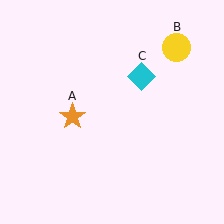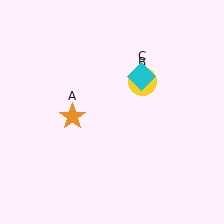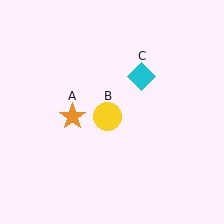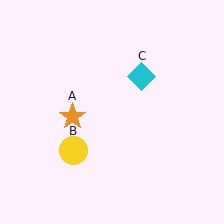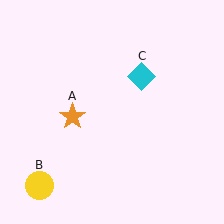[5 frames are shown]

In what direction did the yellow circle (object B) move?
The yellow circle (object B) moved down and to the left.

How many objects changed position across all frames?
1 object changed position: yellow circle (object B).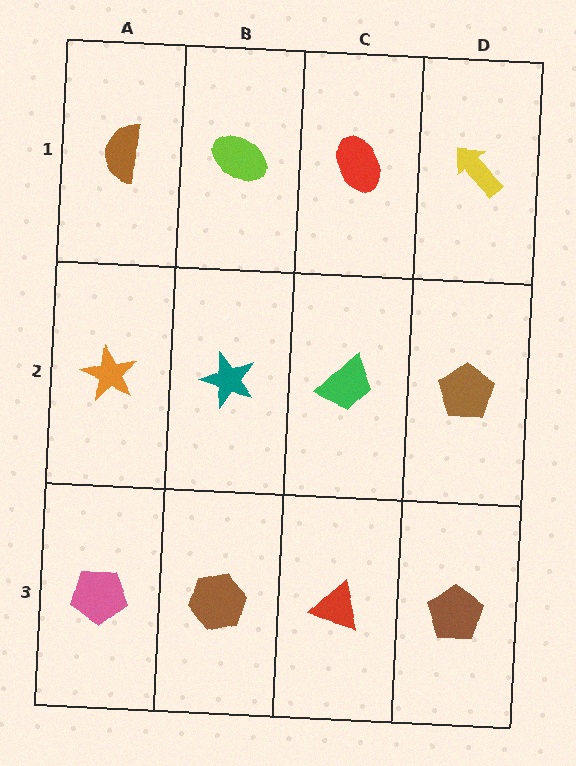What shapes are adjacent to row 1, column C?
A green trapezoid (row 2, column C), a lime ellipse (row 1, column B), a yellow arrow (row 1, column D).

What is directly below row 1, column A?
An orange star.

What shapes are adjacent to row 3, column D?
A brown pentagon (row 2, column D), a red triangle (row 3, column C).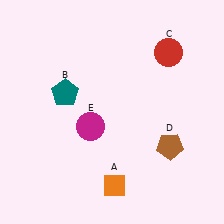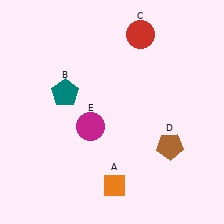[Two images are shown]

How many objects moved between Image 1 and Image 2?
1 object moved between the two images.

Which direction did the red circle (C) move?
The red circle (C) moved left.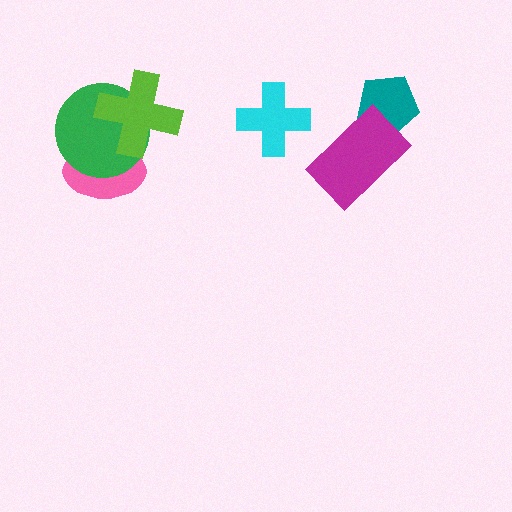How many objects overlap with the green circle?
2 objects overlap with the green circle.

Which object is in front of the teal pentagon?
The magenta rectangle is in front of the teal pentagon.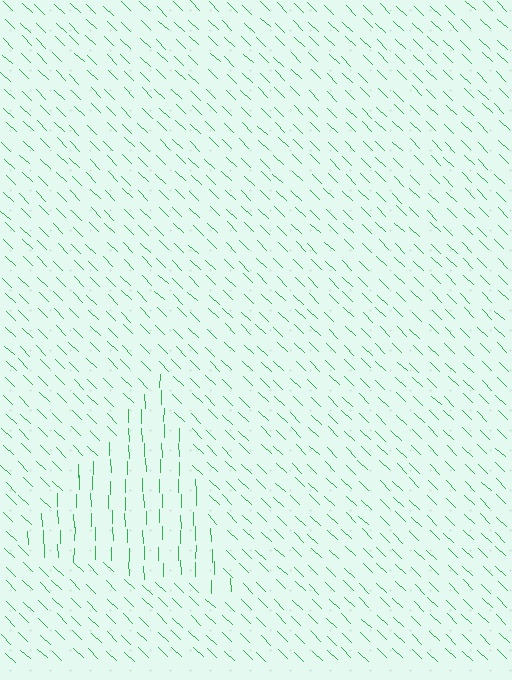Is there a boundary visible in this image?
Yes, there is a texture boundary formed by a change in line orientation.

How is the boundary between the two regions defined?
The boundary is defined purely by a change in line orientation (approximately 45 degrees difference). All lines are the same color and thickness.